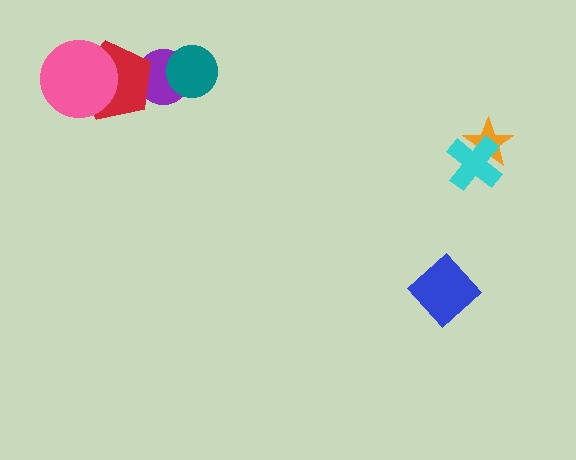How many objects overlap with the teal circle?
1 object overlaps with the teal circle.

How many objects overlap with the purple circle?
2 objects overlap with the purple circle.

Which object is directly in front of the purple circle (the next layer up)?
The red pentagon is directly in front of the purple circle.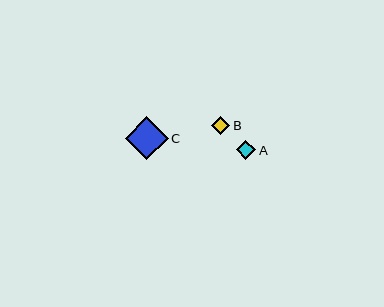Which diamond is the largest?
Diamond C is the largest with a size of approximately 43 pixels.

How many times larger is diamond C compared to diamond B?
Diamond C is approximately 2.4 times the size of diamond B.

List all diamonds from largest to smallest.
From largest to smallest: C, A, B.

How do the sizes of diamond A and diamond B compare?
Diamond A and diamond B are approximately the same size.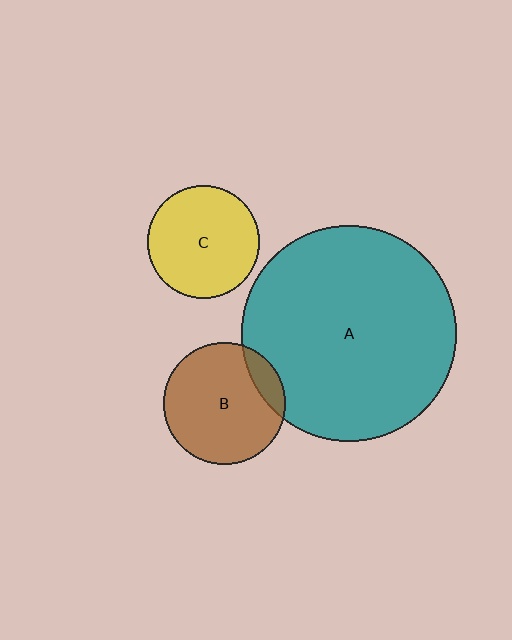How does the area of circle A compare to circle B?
Approximately 3.1 times.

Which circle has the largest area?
Circle A (teal).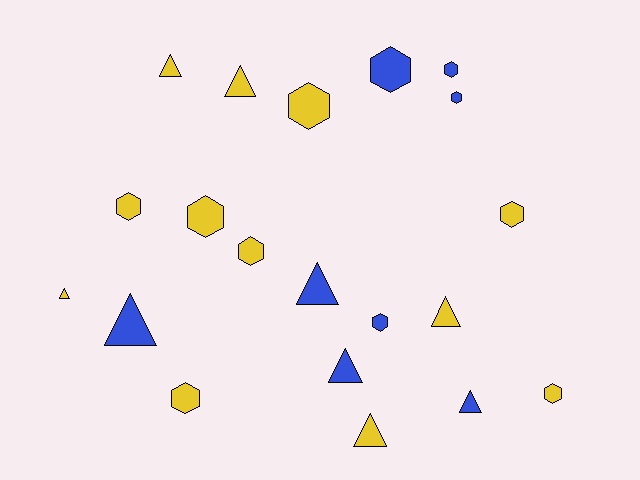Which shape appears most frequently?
Hexagon, with 11 objects.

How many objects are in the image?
There are 20 objects.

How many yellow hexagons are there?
There are 7 yellow hexagons.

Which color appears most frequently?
Yellow, with 12 objects.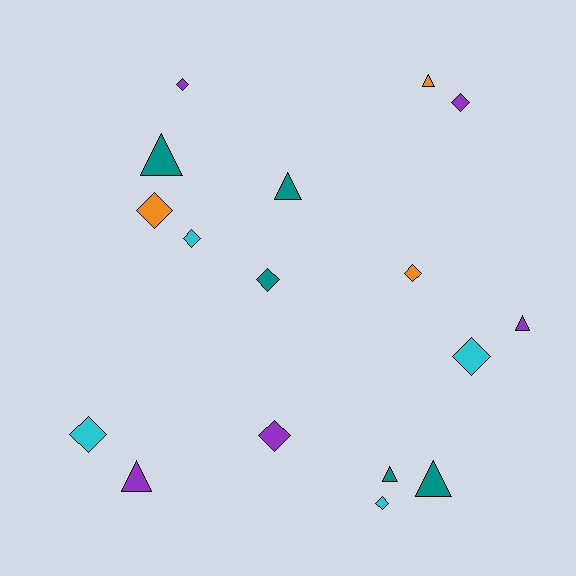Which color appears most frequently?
Teal, with 5 objects.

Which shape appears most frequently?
Diamond, with 10 objects.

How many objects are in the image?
There are 17 objects.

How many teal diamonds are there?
There is 1 teal diamond.